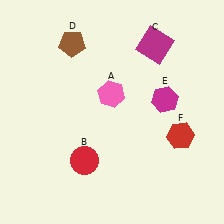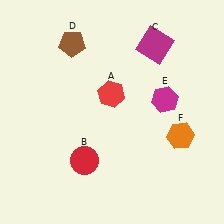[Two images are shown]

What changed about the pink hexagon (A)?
In Image 1, A is pink. In Image 2, it changed to red.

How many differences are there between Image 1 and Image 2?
There are 2 differences between the two images.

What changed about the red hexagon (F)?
In Image 1, F is red. In Image 2, it changed to orange.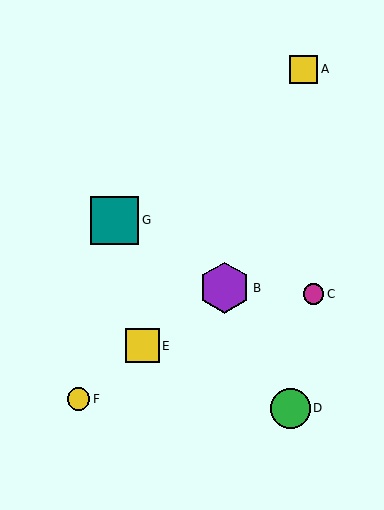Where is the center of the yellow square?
The center of the yellow square is at (142, 346).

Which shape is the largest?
The purple hexagon (labeled B) is the largest.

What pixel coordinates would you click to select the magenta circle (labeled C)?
Click at (314, 294) to select the magenta circle C.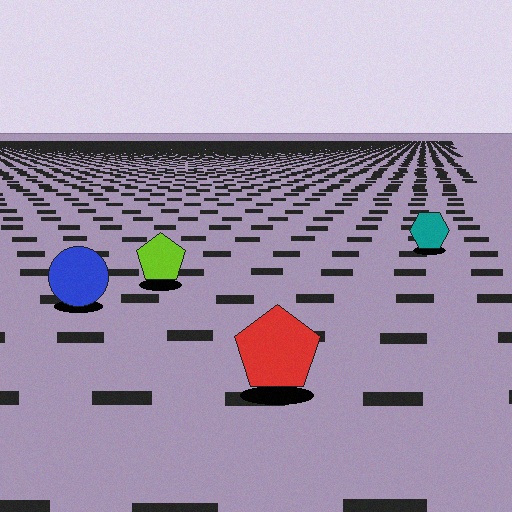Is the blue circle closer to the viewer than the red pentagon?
No. The red pentagon is closer — you can tell from the texture gradient: the ground texture is coarser near it.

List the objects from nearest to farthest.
From nearest to farthest: the red pentagon, the blue circle, the lime pentagon, the teal hexagon.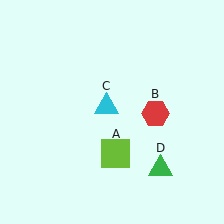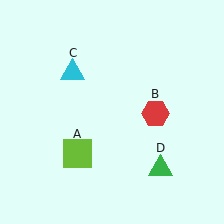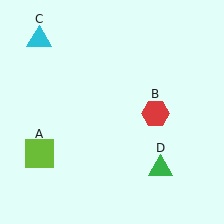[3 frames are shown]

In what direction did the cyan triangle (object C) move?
The cyan triangle (object C) moved up and to the left.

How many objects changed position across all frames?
2 objects changed position: lime square (object A), cyan triangle (object C).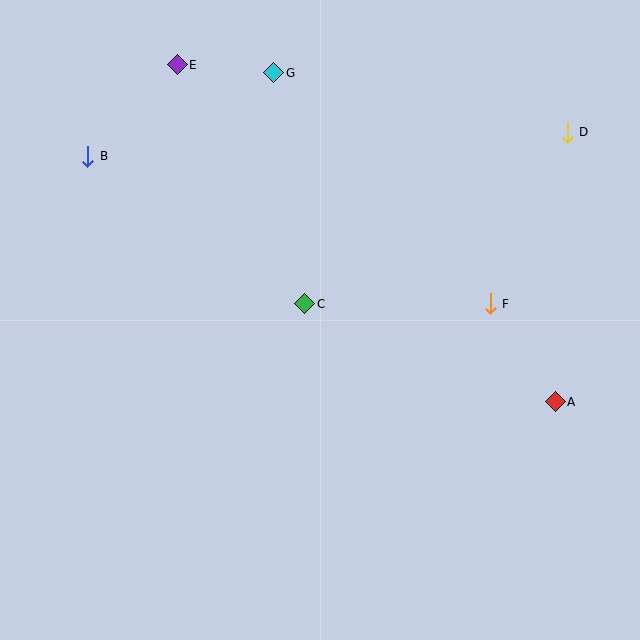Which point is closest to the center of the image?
Point C at (305, 304) is closest to the center.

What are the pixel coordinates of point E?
Point E is at (177, 65).